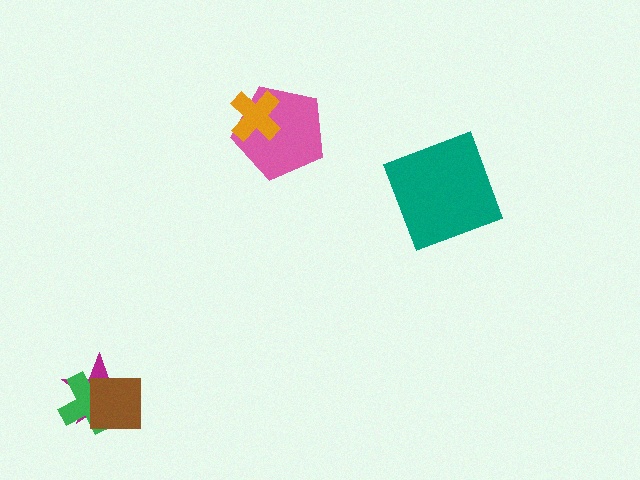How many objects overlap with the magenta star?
2 objects overlap with the magenta star.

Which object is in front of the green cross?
The brown square is in front of the green cross.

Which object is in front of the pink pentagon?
The orange cross is in front of the pink pentagon.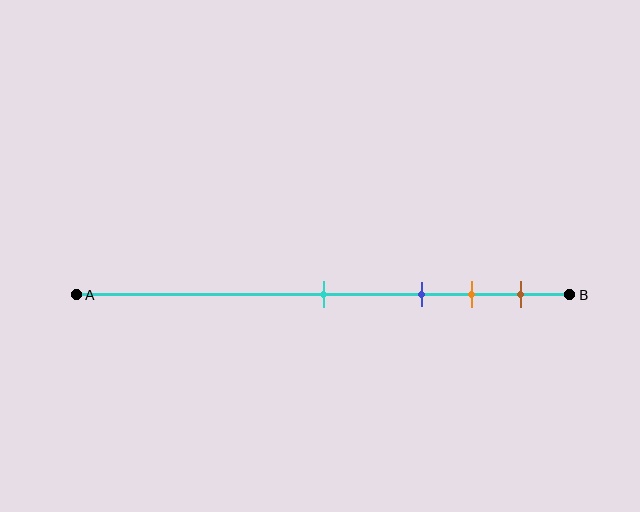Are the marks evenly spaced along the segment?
No, the marks are not evenly spaced.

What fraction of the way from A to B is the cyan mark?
The cyan mark is approximately 50% (0.5) of the way from A to B.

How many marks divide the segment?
There are 4 marks dividing the segment.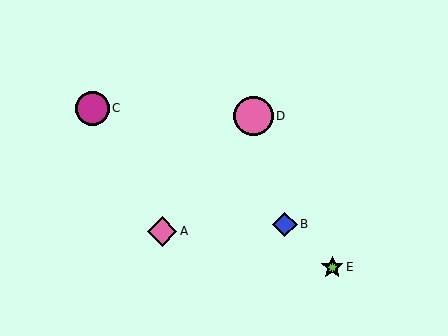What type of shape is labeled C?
Shape C is a magenta circle.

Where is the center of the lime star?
The center of the lime star is at (332, 267).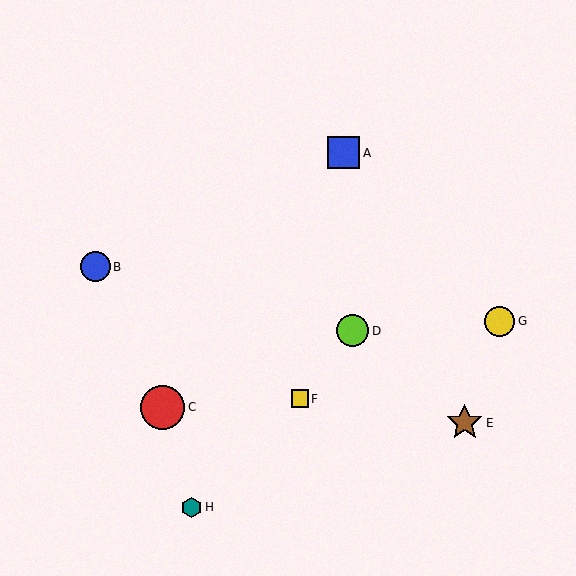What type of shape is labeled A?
Shape A is a blue square.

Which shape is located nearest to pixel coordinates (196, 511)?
The teal hexagon (labeled H) at (192, 507) is nearest to that location.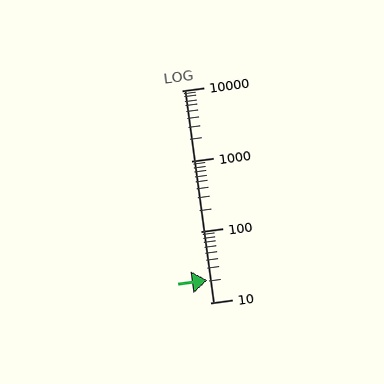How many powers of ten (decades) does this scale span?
The scale spans 3 decades, from 10 to 10000.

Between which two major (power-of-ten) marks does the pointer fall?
The pointer is between 10 and 100.